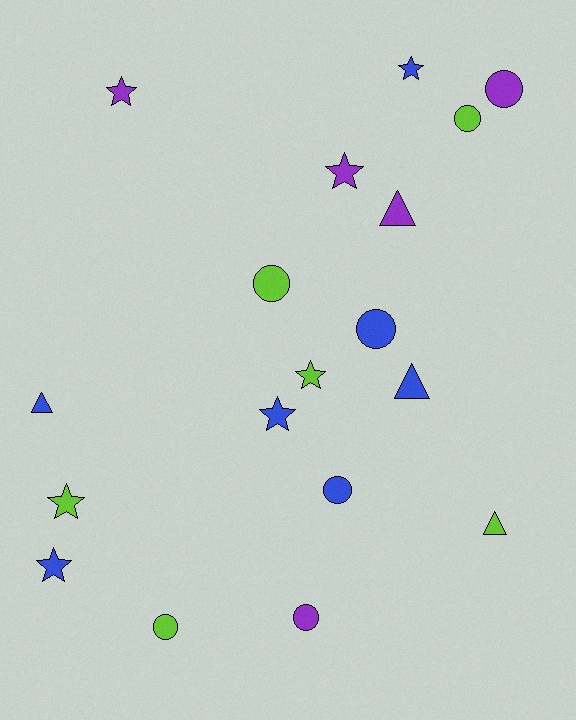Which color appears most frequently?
Blue, with 7 objects.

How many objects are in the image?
There are 18 objects.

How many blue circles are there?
There are 2 blue circles.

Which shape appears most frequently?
Star, with 7 objects.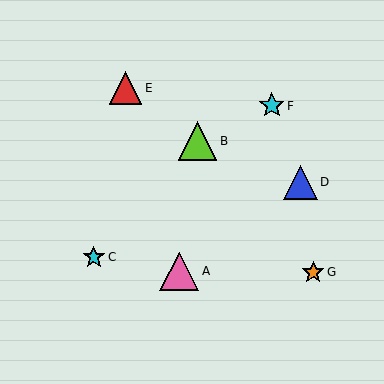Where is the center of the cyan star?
The center of the cyan star is at (94, 257).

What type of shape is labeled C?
Shape C is a cyan star.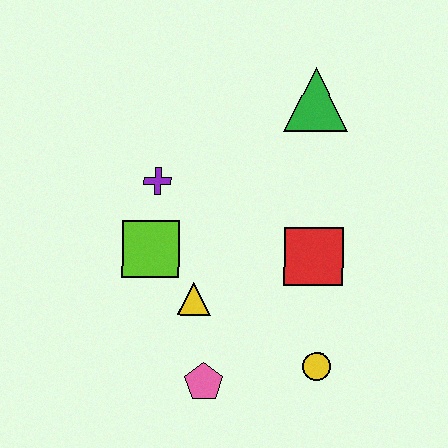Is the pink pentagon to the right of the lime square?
Yes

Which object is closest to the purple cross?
The lime square is closest to the purple cross.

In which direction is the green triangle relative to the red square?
The green triangle is above the red square.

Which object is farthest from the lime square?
The green triangle is farthest from the lime square.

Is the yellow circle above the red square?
No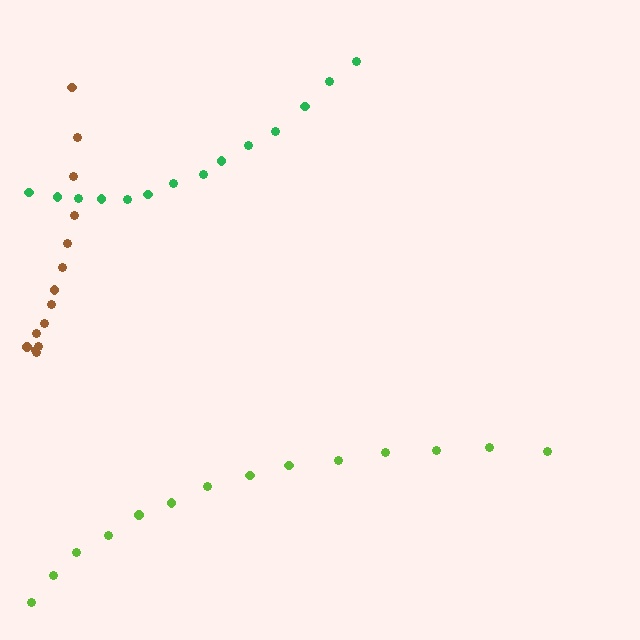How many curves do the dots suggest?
There are 3 distinct paths.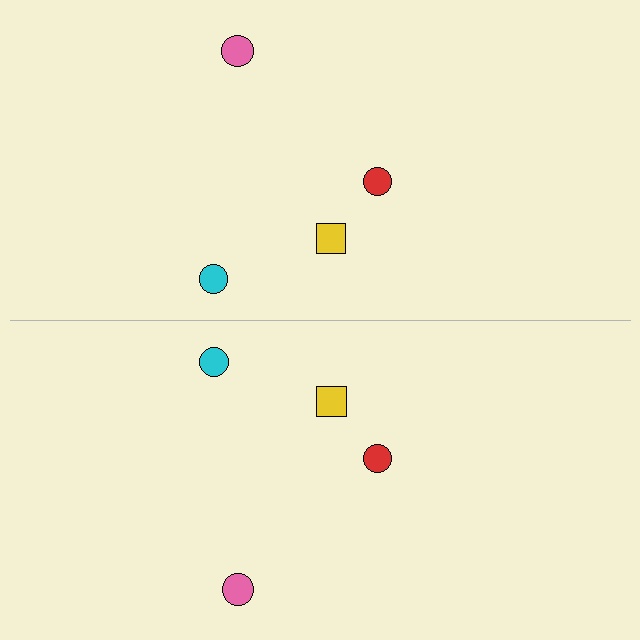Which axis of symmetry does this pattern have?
The pattern has a horizontal axis of symmetry running through the center of the image.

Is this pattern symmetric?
Yes, this pattern has bilateral (reflection) symmetry.